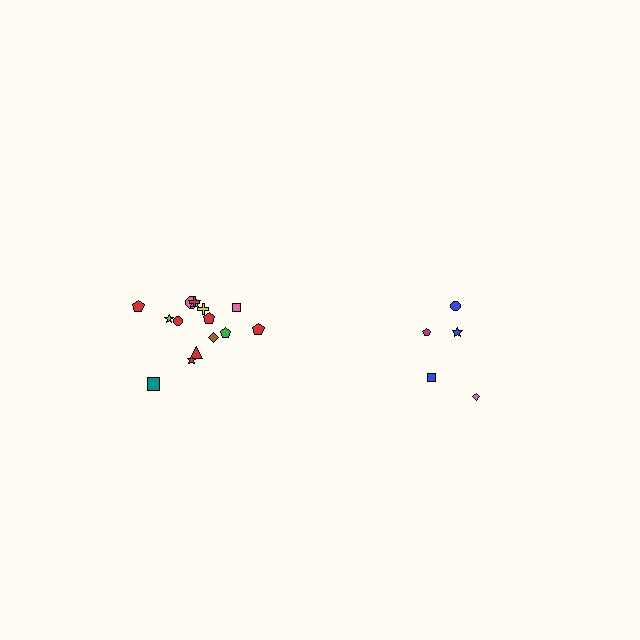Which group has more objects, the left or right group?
The left group.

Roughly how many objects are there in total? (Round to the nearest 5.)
Roughly 20 objects in total.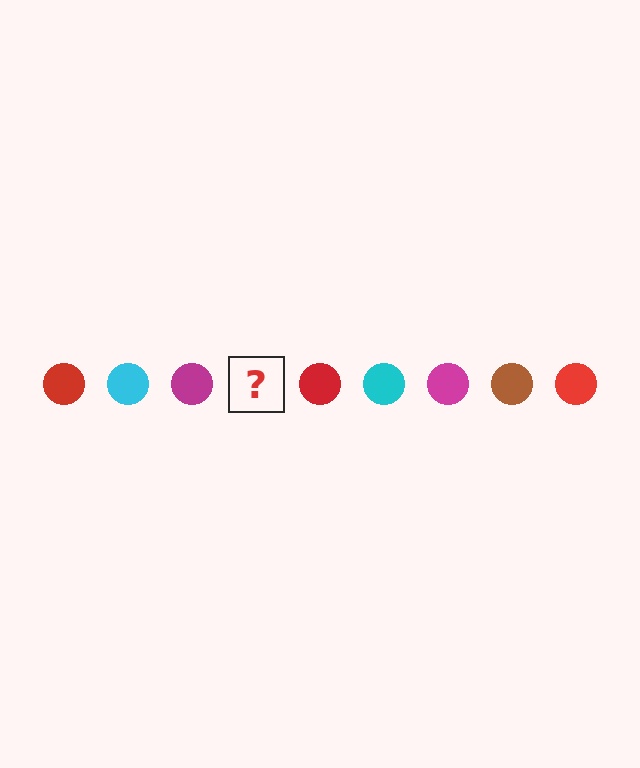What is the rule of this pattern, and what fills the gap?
The rule is that the pattern cycles through red, cyan, magenta, brown circles. The gap should be filled with a brown circle.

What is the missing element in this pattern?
The missing element is a brown circle.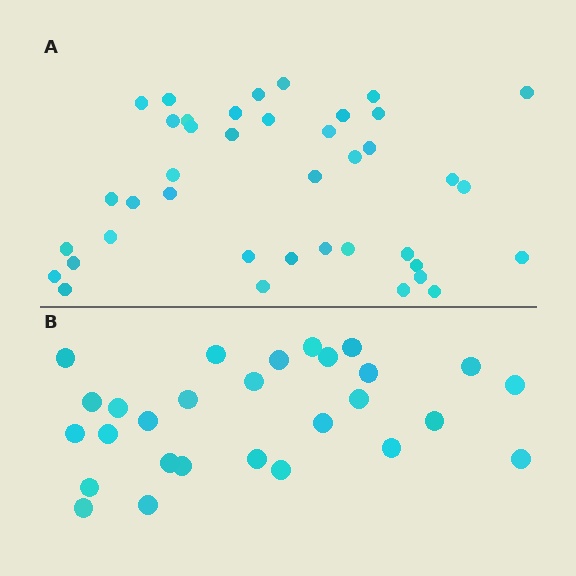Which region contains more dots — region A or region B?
Region A (the top region) has more dots.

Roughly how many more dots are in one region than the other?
Region A has roughly 12 or so more dots than region B.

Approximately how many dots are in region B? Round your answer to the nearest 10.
About 30 dots. (The exact count is 28, which rounds to 30.)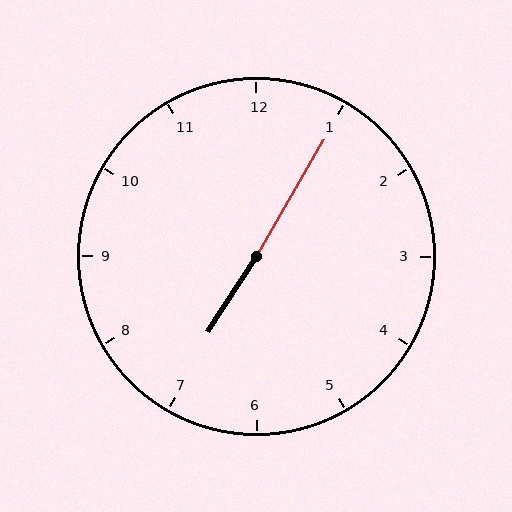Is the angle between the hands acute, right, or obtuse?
It is obtuse.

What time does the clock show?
7:05.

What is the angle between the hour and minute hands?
Approximately 178 degrees.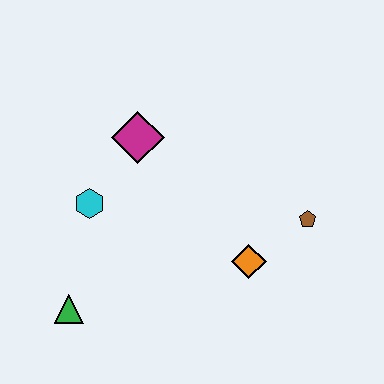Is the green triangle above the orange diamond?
No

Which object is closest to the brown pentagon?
The orange diamond is closest to the brown pentagon.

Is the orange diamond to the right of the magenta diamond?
Yes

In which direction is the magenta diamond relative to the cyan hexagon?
The magenta diamond is above the cyan hexagon.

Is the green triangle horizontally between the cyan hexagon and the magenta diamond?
No